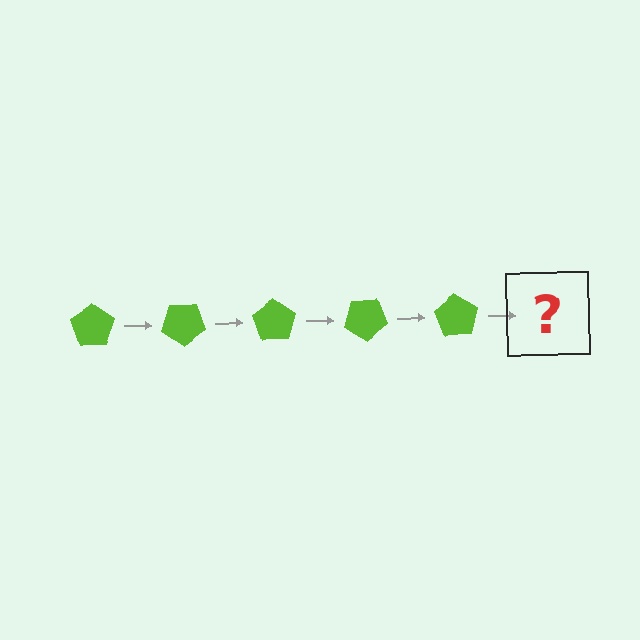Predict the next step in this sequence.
The next step is a lime pentagon rotated 175 degrees.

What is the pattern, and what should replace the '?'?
The pattern is that the pentagon rotates 35 degrees each step. The '?' should be a lime pentagon rotated 175 degrees.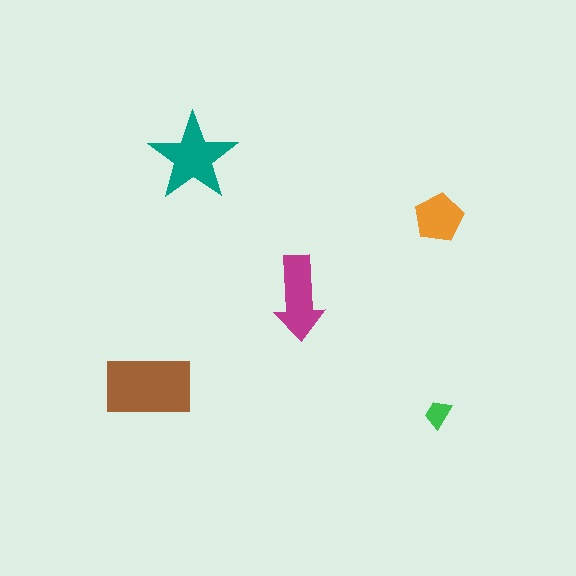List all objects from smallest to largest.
The green trapezoid, the orange pentagon, the magenta arrow, the teal star, the brown rectangle.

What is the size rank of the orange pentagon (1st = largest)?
4th.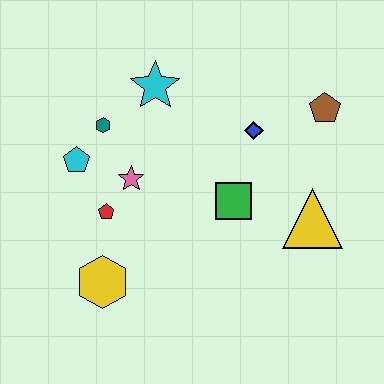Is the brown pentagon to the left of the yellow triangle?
No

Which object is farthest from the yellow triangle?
The cyan pentagon is farthest from the yellow triangle.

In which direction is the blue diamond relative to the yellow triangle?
The blue diamond is above the yellow triangle.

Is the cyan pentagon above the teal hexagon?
No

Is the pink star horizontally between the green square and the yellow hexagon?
Yes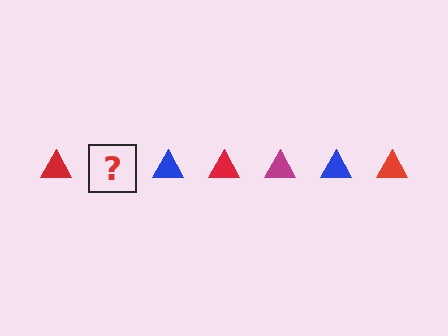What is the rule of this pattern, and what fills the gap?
The rule is that the pattern cycles through red, magenta, blue triangles. The gap should be filled with a magenta triangle.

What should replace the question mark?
The question mark should be replaced with a magenta triangle.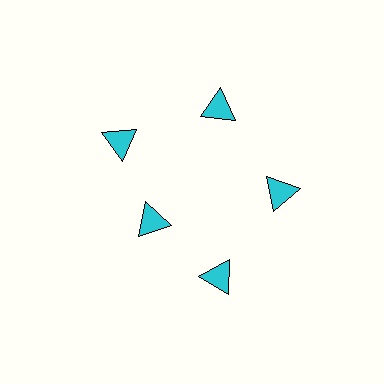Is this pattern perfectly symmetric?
No. The 5 cyan triangles are arranged in a ring, but one element near the 8 o'clock position is pulled inward toward the center, breaking the 5-fold rotational symmetry.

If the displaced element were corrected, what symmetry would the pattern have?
It would have 5-fold rotational symmetry — the pattern would map onto itself every 72 degrees.